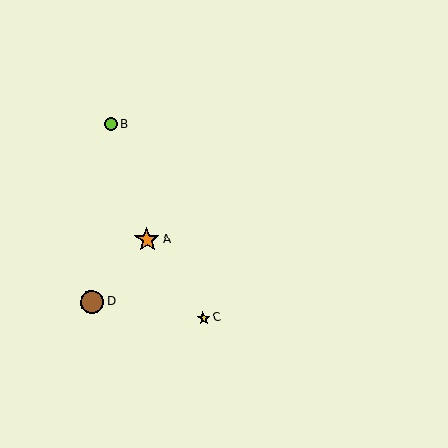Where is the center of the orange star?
The center of the orange star is at (147, 240).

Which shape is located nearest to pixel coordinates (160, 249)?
The orange star (labeled A) at (147, 240) is nearest to that location.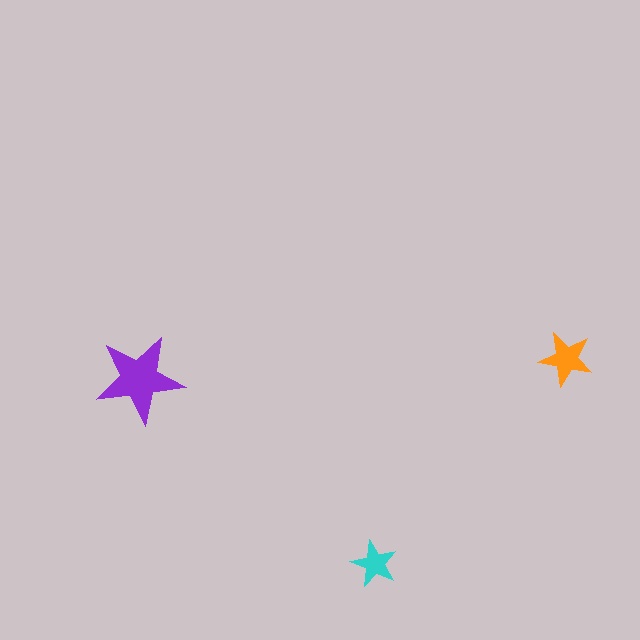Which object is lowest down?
The cyan star is bottommost.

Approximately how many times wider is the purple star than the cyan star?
About 2 times wider.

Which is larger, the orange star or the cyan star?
The orange one.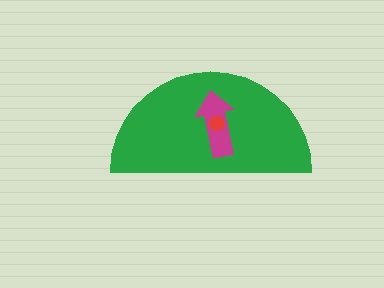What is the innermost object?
The red circle.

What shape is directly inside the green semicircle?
The magenta arrow.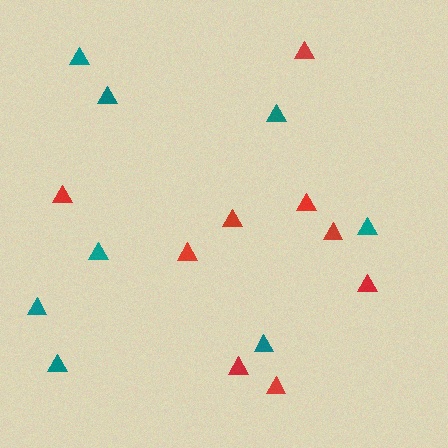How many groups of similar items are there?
There are 2 groups: one group of teal triangles (8) and one group of red triangles (9).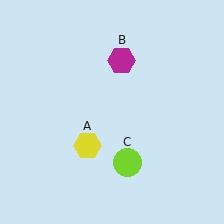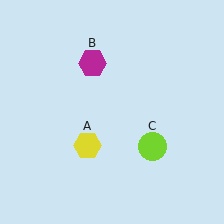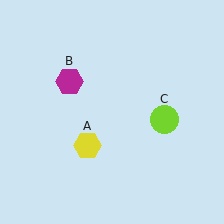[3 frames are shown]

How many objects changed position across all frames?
2 objects changed position: magenta hexagon (object B), lime circle (object C).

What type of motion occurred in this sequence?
The magenta hexagon (object B), lime circle (object C) rotated counterclockwise around the center of the scene.